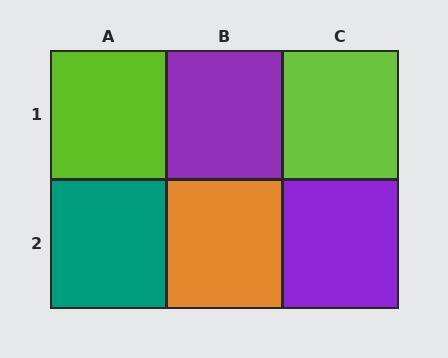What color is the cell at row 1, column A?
Lime.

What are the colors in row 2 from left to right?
Teal, orange, purple.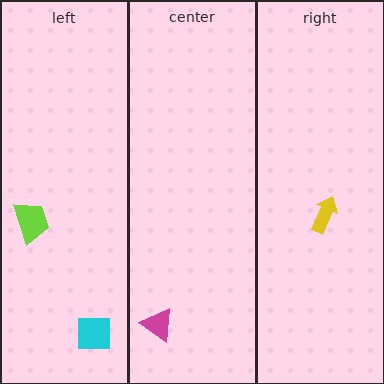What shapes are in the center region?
The magenta triangle.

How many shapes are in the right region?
1.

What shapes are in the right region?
The yellow arrow.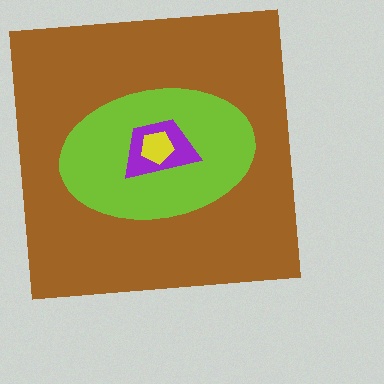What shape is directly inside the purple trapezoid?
The yellow pentagon.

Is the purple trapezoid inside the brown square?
Yes.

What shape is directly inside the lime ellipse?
The purple trapezoid.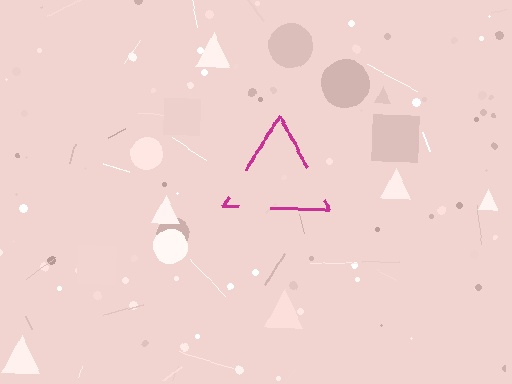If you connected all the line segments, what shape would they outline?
They would outline a triangle.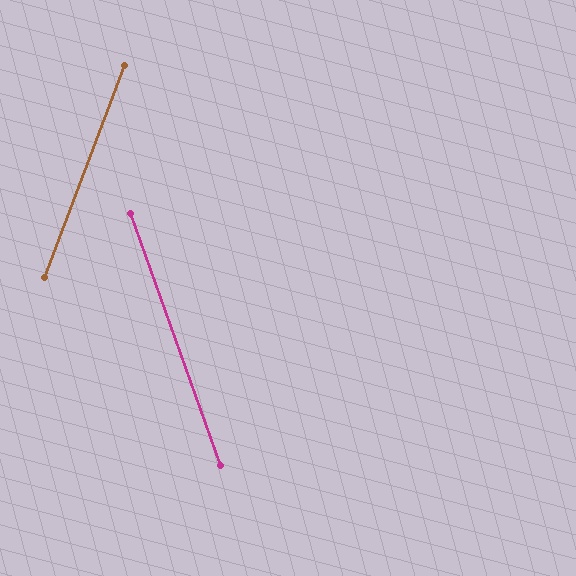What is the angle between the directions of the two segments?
Approximately 40 degrees.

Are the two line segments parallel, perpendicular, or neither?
Neither parallel nor perpendicular — they differ by about 40°.